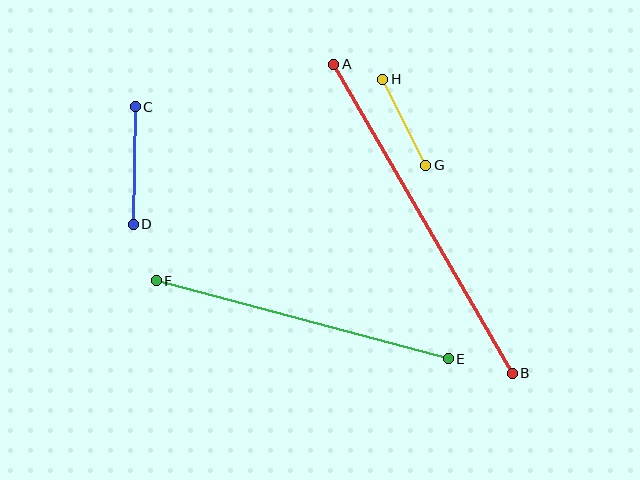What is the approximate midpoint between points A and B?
The midpoint is at approximately (423, 219) pixels.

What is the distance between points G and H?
The distance is approximately 96 pixels.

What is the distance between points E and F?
The distance is approximately 302 pixels.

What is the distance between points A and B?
The distance is approximately 357 pixels.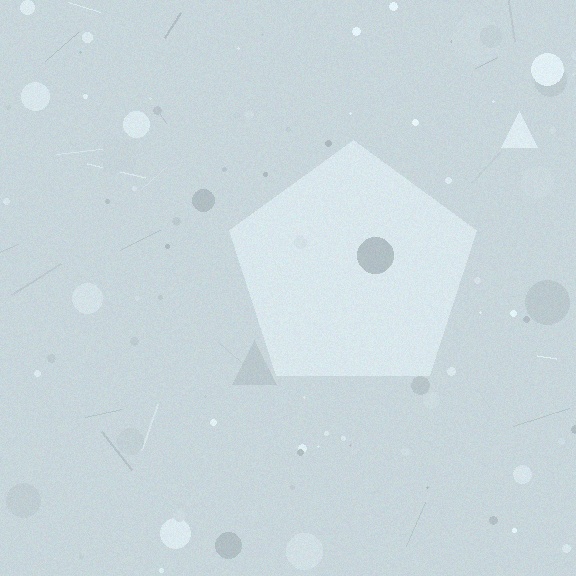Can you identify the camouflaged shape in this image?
The camouflaged shape is a pentagon.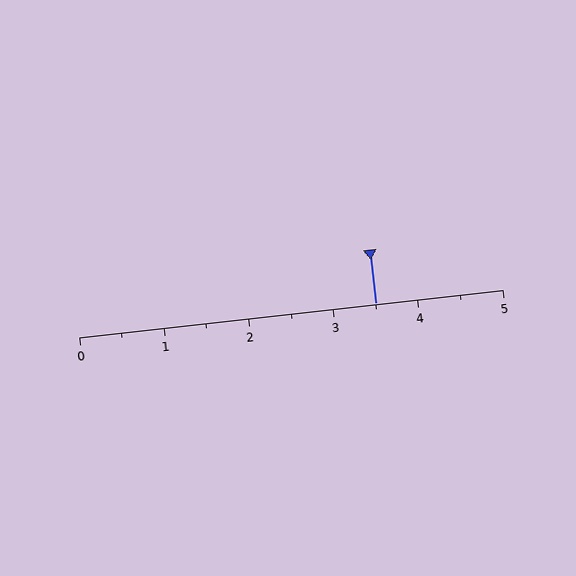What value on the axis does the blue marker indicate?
The marker indicates approximately 3.5.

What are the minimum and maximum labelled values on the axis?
The axis runs from 0 to 5.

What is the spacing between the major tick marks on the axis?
The major ticks are spaced 1 apart.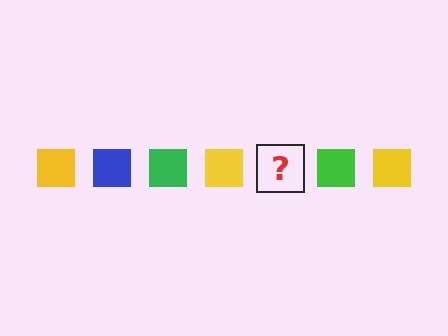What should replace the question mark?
The question mark should be replaced with a blue square.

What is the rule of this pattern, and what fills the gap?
The rule is that the pattern cycles through yellow, blue, green squares. The gap should be filled with a blue square.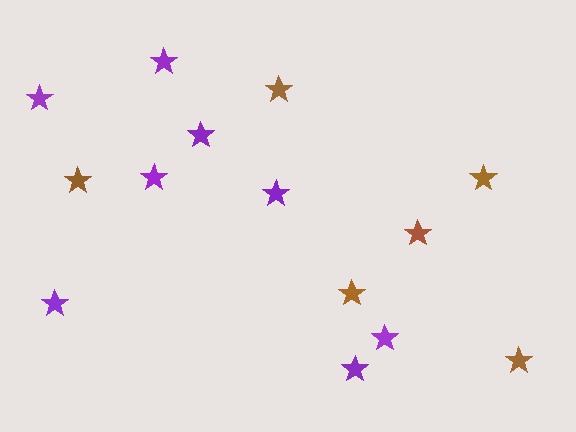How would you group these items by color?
There are 2 groups: one group of purple stars (8) and one group of brown stars (6).